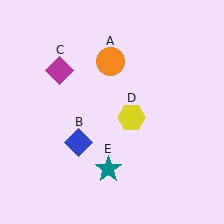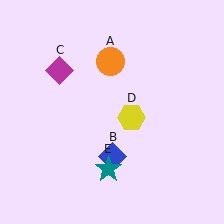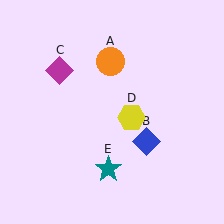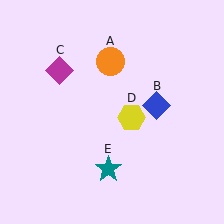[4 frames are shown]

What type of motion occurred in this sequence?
The blue diamond (object B) rotated counterclockwise around the center of the scene.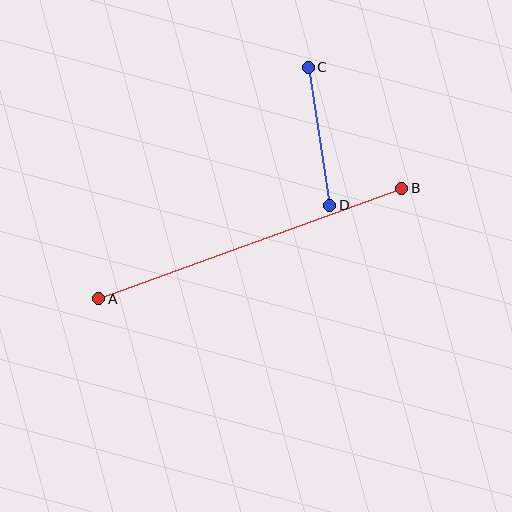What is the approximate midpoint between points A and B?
The midpoint is at approximately (250, 243) pixels.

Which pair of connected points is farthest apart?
Points A and B are farthest apart.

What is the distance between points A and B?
The distance is approximately 322 pixels.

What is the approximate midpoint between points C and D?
The midpoint is at approximately (319, 136) pixels.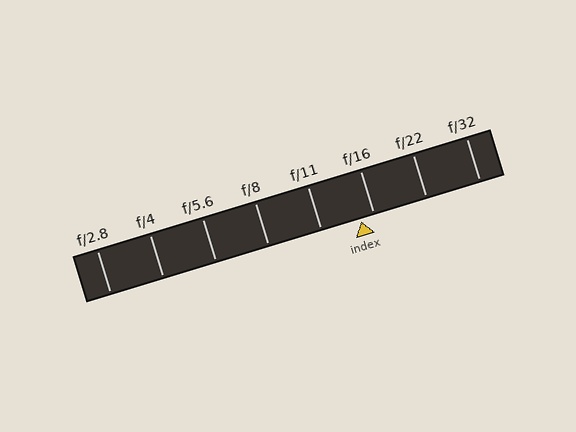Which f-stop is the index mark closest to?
The index mark is closest to f/16.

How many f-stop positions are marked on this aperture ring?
There are 8 f-stop positions marked.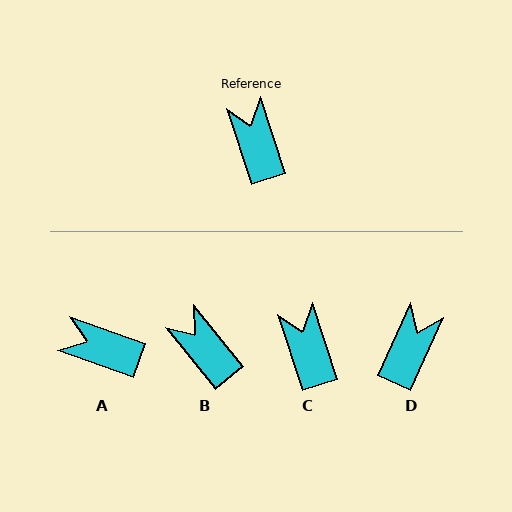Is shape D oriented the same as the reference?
No, it is off by about 43 degrees.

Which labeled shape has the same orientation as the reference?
C.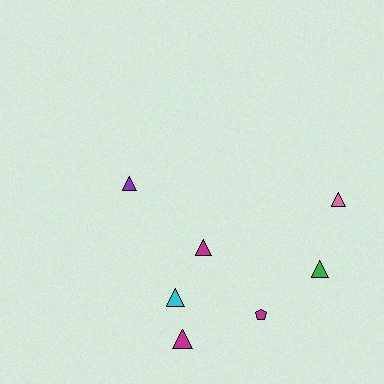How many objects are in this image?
There are 7 objects.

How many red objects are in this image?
There are no red objects.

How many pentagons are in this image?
There is 1 pentagon.